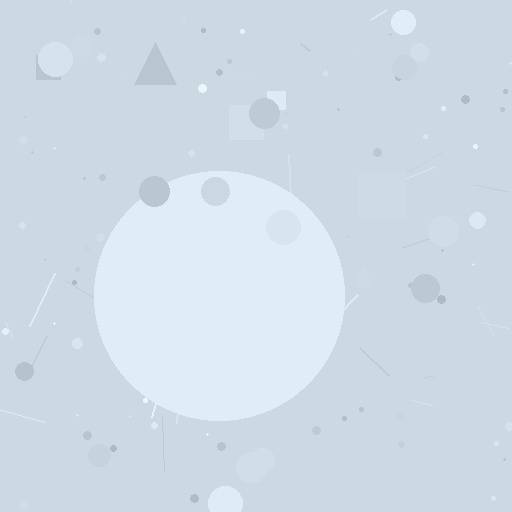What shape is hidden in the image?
A circle is hidden in the image.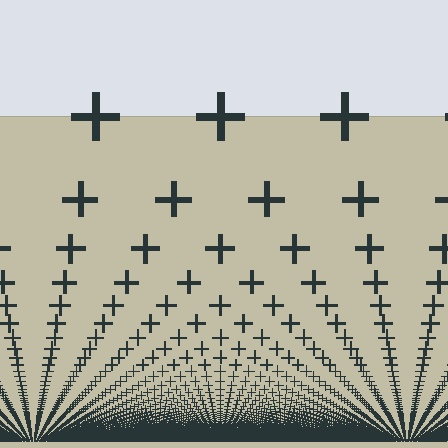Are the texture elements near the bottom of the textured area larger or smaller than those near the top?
Smaller. The gradient is inverted — elements near the bottom are smaller and denser.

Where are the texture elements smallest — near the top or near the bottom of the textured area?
Near the bottom.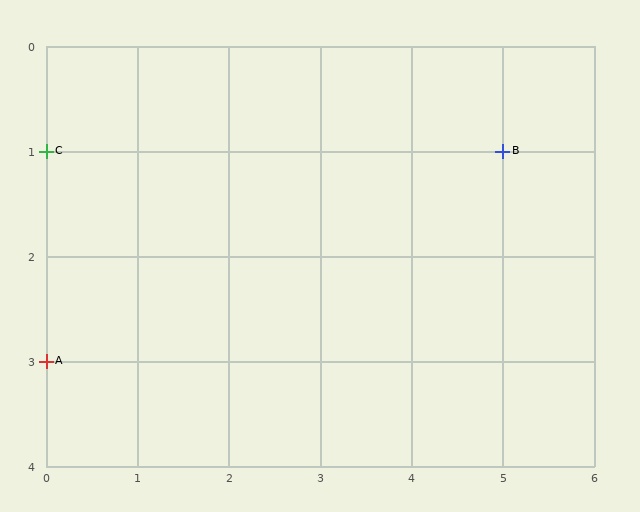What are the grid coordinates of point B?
Point B is at grid coordinates (5, 1).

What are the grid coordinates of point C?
Point C is at grid coordinates (0, 1).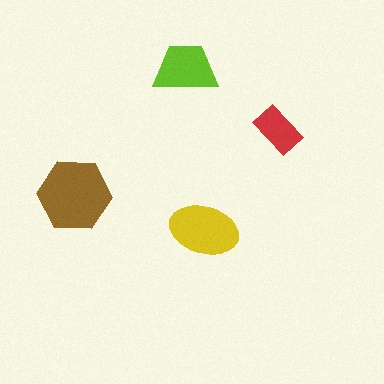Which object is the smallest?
The red rectangle.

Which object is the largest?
The brown hexagon.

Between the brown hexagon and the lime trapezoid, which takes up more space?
The brown hexagon.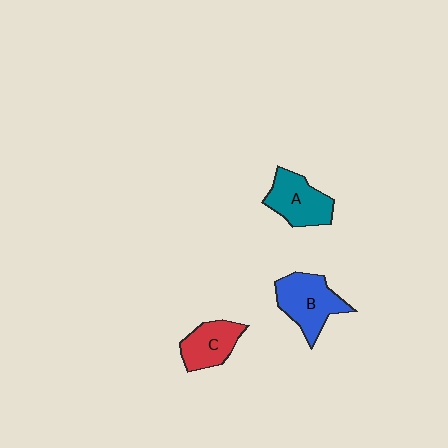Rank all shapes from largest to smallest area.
From largest to smallest: B (blue), A (teal), C (red).